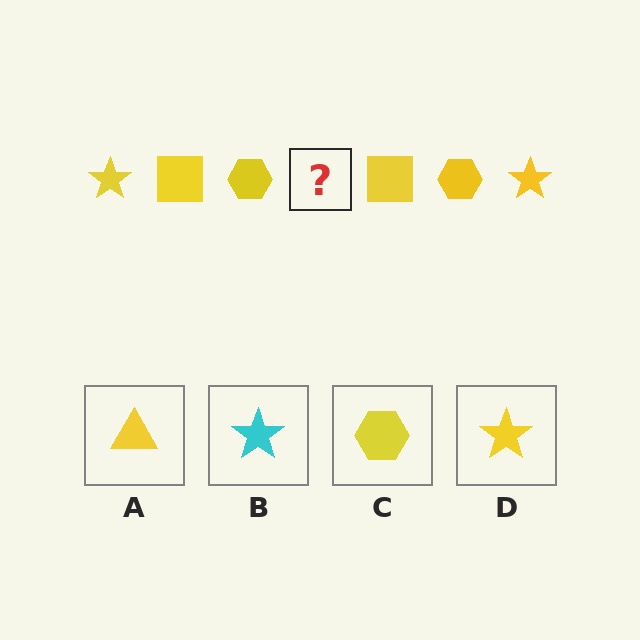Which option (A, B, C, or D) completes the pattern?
D.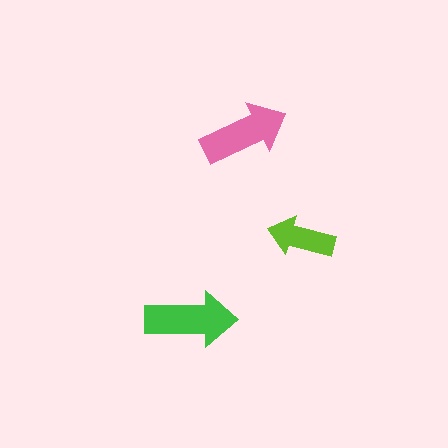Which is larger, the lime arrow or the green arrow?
The green one.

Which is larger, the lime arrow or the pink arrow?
The pink one.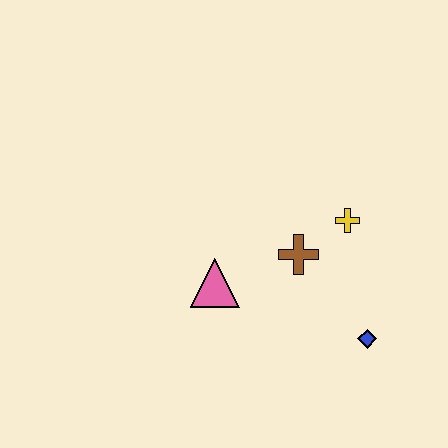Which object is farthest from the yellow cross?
The pink triangle is farthest from the yellow cross.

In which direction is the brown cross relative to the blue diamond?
The brown cross is above the blue diamond.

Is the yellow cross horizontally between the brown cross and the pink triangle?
No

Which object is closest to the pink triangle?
The brown cross is closest to the pink triangle.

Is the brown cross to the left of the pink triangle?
No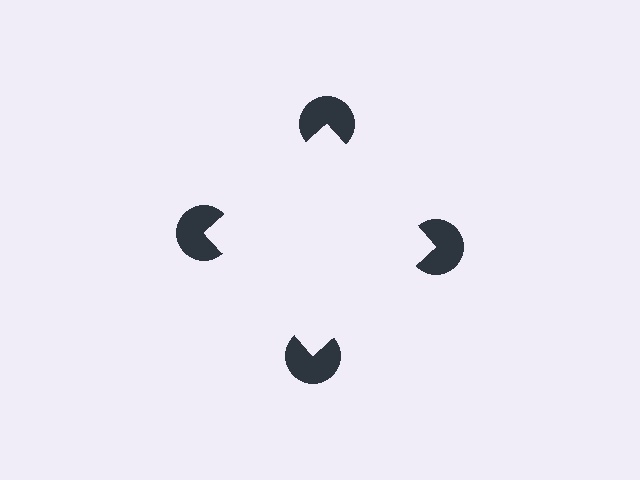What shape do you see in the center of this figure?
An illusory square — its edges are inferred from the aligned wedge cuts in the pac-man discs, not physically drawn.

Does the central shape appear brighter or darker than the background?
It typically appears slightly brighter than the background, even though no actual brightness change is drawn.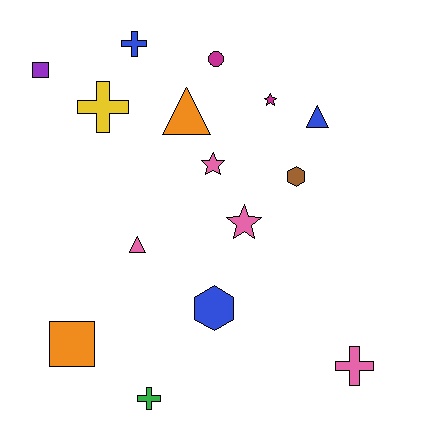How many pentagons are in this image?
There are no pentagons.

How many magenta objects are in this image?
There are 2 magenta objects.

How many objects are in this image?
There are 15 objects.